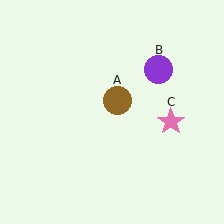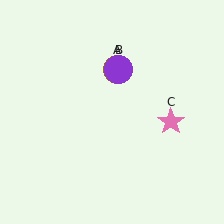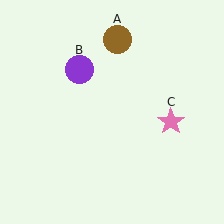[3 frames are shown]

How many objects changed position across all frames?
2 objects changed position: brown circle (object A), purple circle (object B).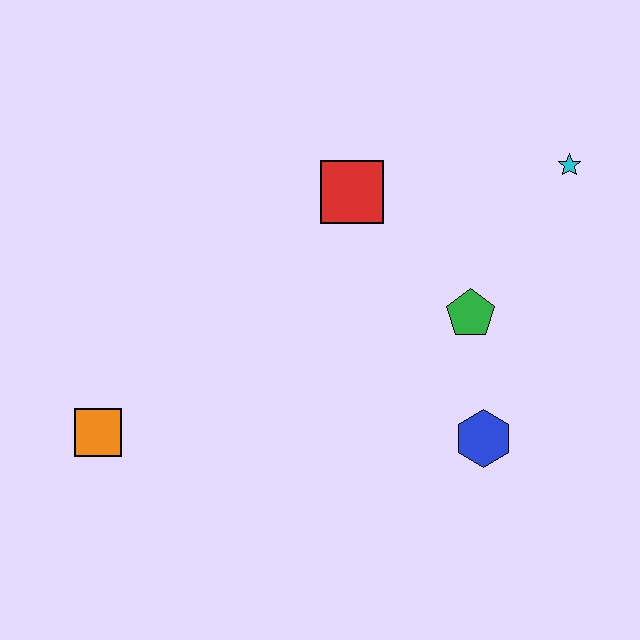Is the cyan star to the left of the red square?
No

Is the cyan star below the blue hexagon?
No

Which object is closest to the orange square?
The red square is closest to the orange square.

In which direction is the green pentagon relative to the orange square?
The green pentagon is to the right of the orange square.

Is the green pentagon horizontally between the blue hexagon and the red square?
Yes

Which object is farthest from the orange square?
The cyan star is farthest from the orange square.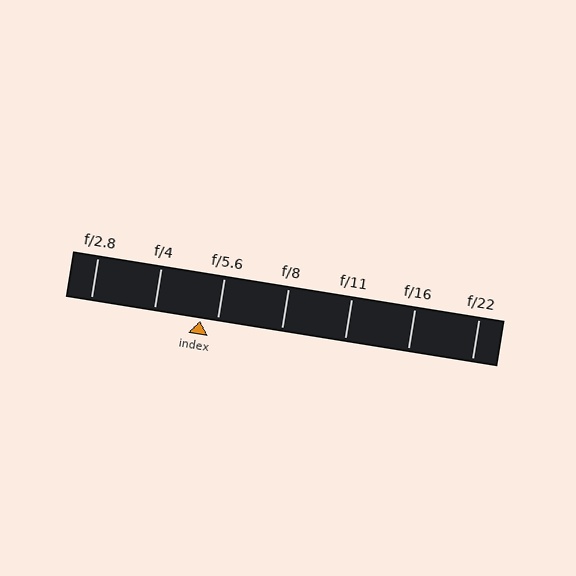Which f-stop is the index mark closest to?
The index mark is closest to f/5.6.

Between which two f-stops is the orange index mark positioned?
The index mark is between f/4 and f/5.6.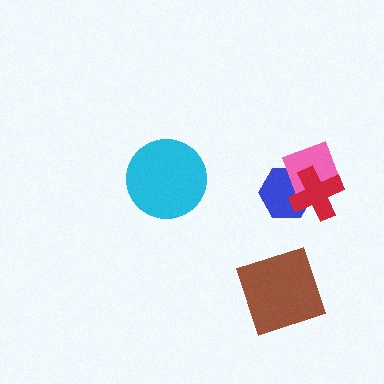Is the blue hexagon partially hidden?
Yes, it is partially covered by another shape.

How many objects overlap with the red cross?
2 objects overlap with the red cross.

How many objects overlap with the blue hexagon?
2 objects overlap with the blue hexagon.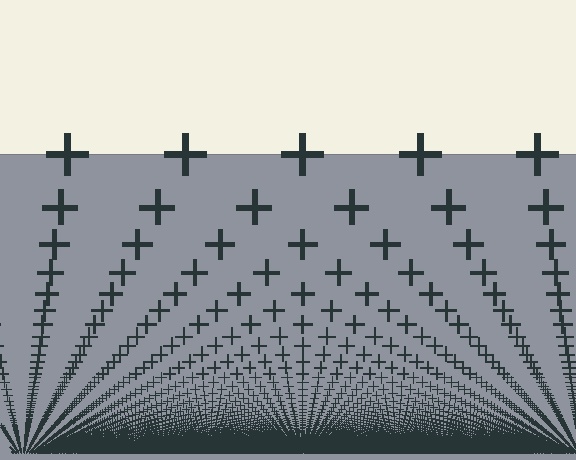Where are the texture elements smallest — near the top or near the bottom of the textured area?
Near the bottom.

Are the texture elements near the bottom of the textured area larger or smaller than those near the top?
Smaller. The gradient is inverted — elements near the bottom are smaller and denser.